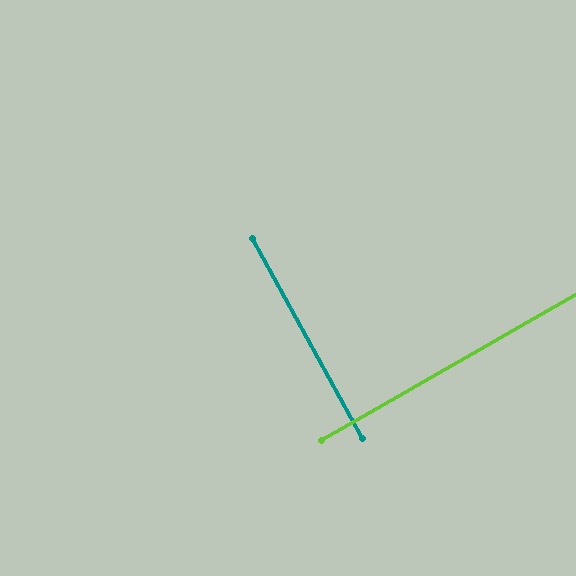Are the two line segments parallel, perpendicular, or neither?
Perpendicular — they meet at approximately 89°.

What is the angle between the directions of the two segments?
Approximately 89 degrees.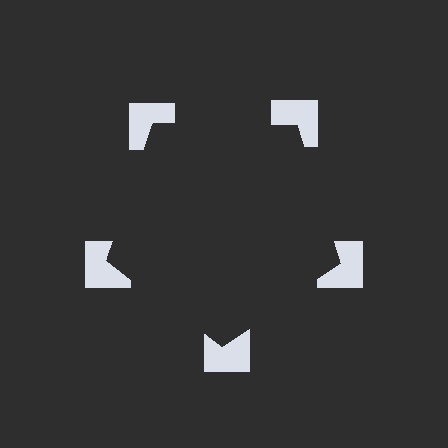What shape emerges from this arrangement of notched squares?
An illusory pentagon — its edges are inferred from the aligned wedge cuts in the notched squares, not physically drawn.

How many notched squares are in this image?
There are 5 — one at each vertex of the illusory pentagon.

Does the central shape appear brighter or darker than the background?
It typically appears slightly darker than the background, even though no actual brightness change is drawn.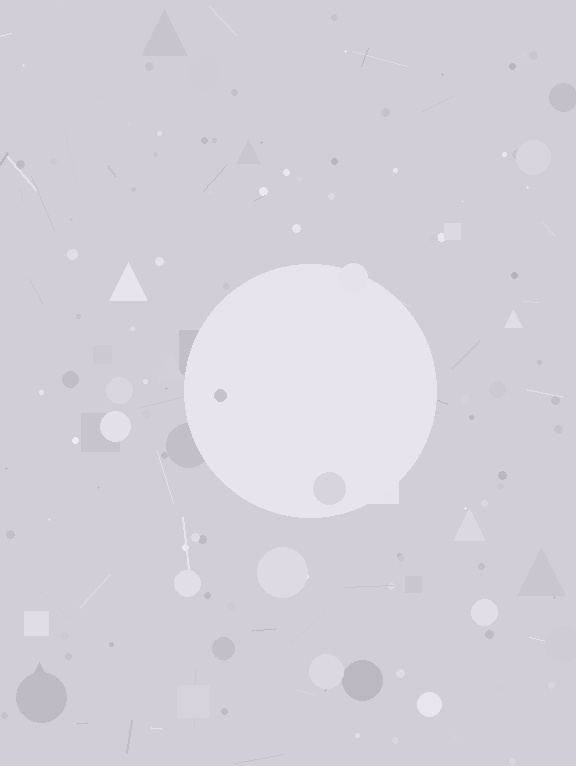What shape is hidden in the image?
A circle is hidden in the image.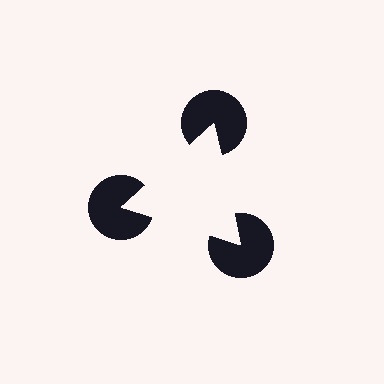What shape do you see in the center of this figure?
An illusory triangle — its edges are inferred from the aligned wedge cuts in the pac-man discs, not physically drawn.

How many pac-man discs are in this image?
There are 3 — one at each vertex of the illusory triangle.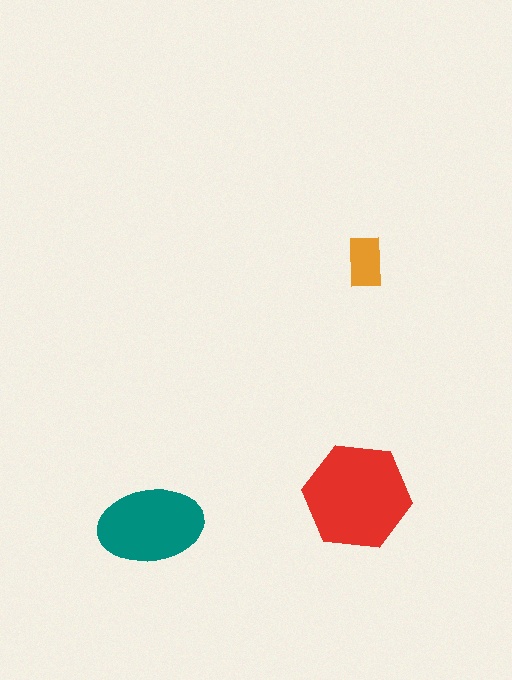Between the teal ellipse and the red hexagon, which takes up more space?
The red hexagon.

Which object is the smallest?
The orange rectangle.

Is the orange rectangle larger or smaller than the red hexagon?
Smaller.